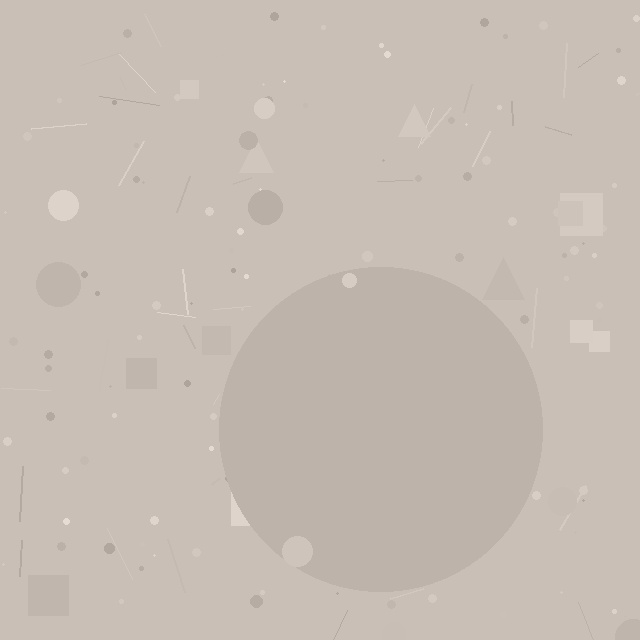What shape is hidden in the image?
A circle is hidden in the image.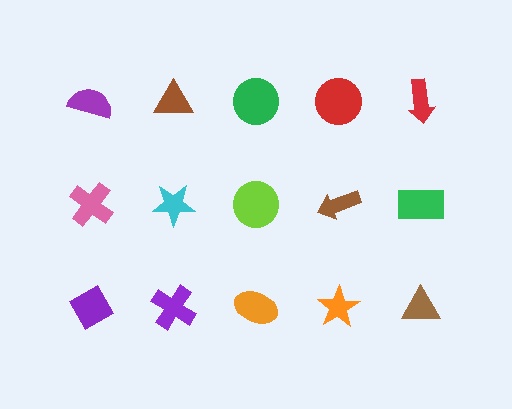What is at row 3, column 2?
A purple cross.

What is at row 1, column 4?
A red circle.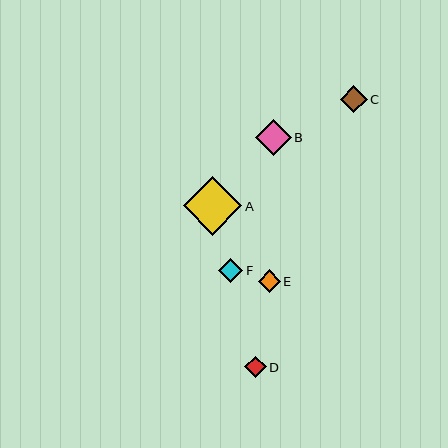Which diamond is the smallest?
Diamond D is the smallest with a size of approximately 22 pixels.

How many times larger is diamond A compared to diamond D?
Diamond A is approximately 2.7 times the size of diamond D.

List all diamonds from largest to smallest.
From largest to smallest: A, B, C, F, E, D.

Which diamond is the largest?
Diamond A is the largest with a size of approximately 58 pixels.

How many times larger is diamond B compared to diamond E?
Diamond B is approximately 1.6 times the size of diamond E.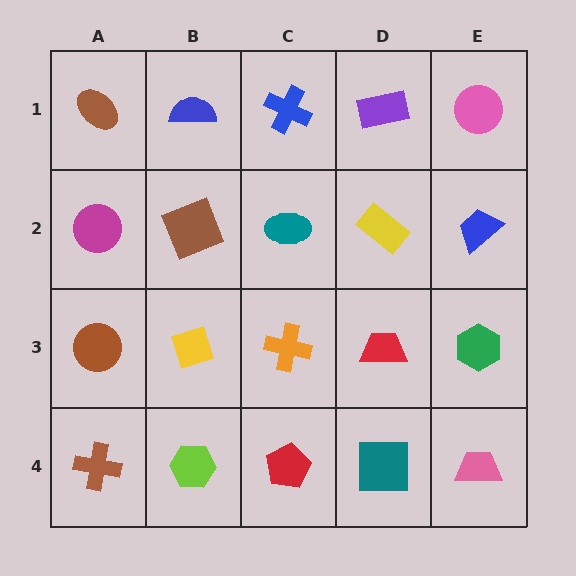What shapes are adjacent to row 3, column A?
A magenta circle (row 2, column A), a brown cross (row 4, column A), a yellow diamond (row 3, column B).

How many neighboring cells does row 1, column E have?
2.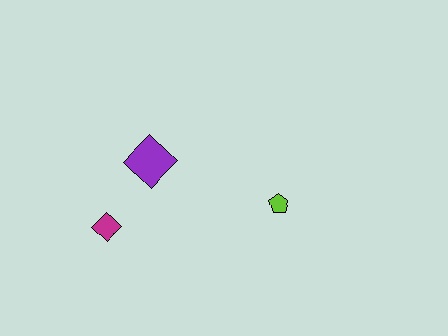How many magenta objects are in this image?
There is 1 magenta object.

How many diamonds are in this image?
There are 2 diamonds.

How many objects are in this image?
There are 3 objects.